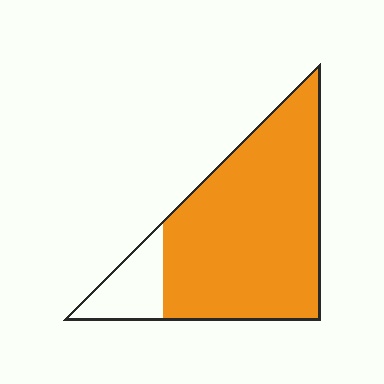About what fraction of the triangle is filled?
About five sixths (5/6).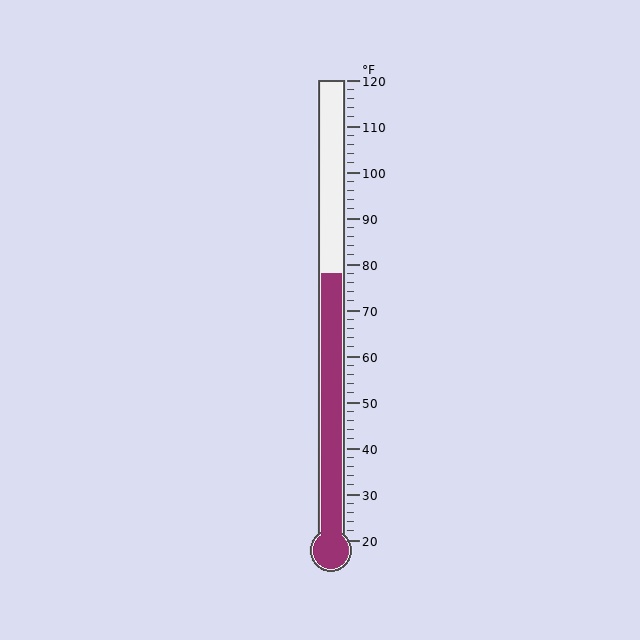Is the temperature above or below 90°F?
The temperature is below 90°F.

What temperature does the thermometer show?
The thermometer shows approximately 78°F.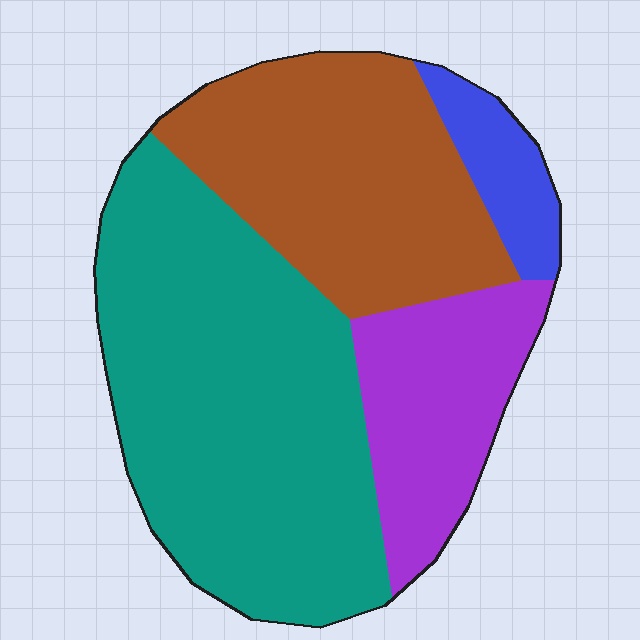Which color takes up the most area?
Teal, at roughly 45%.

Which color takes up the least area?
Blue, at roughly 5%.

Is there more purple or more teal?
Teal.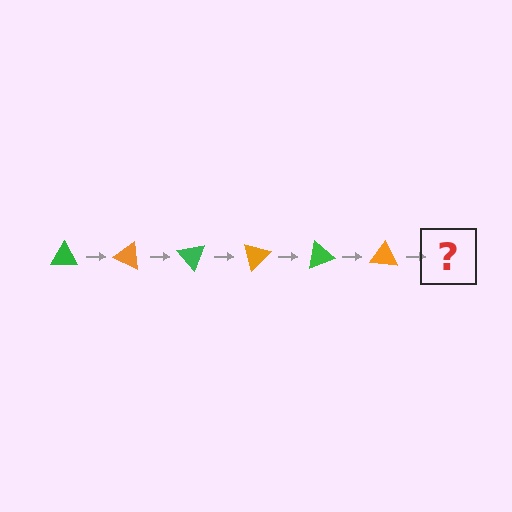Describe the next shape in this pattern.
It should be a green triangle, rotated 150 degrees from the start.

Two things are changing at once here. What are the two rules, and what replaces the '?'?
The two rules are that it rotates 25 degrees each step and the color cycles through green and orange. The '?' should be a green triangle, rotated 150 degrees from the start.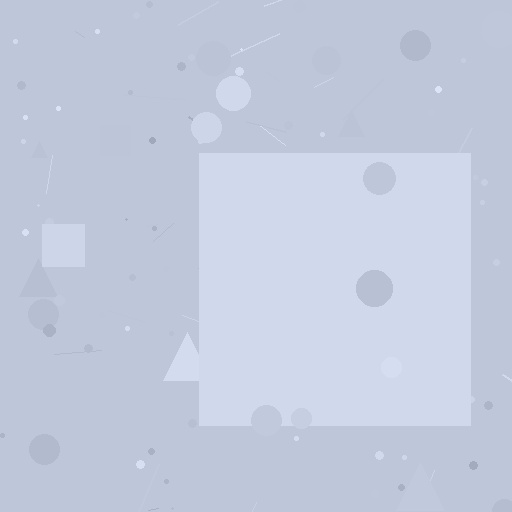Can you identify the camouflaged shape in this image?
The camouflaged shape is a square.